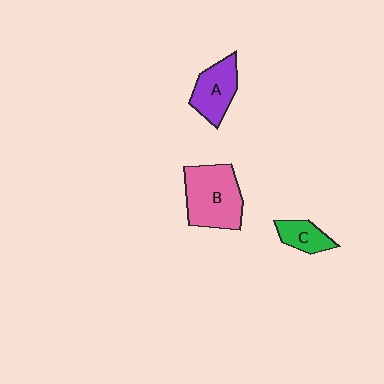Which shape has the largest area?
Shape B (pink).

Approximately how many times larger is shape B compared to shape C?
Approximately 2.3 times.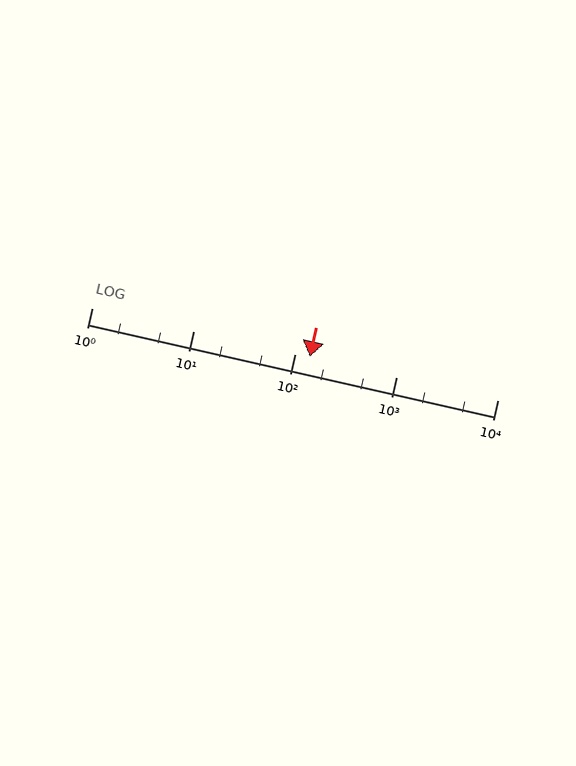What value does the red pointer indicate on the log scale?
The pointer indicates approximately 140.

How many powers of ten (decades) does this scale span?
The scale spans 4 decades, from 1 to 10000.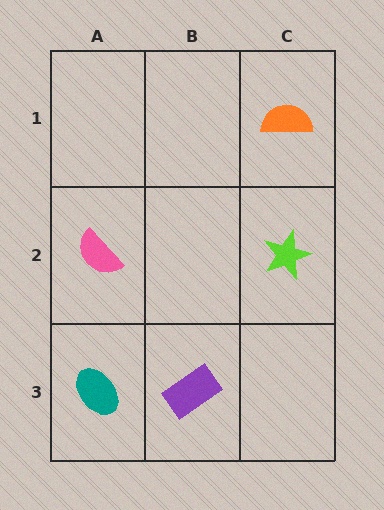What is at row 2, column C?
A lime star.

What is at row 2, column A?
A pink semicircle.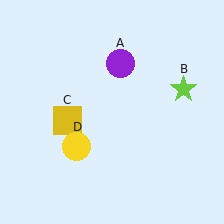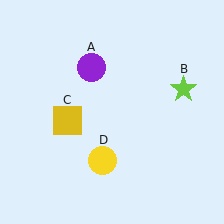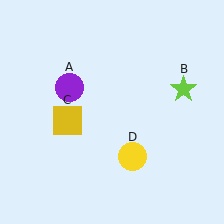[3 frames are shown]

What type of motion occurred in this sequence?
The purple circle (object A), yellow circle (object D) rotated counterclockwise around the center of the scene.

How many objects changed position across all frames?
2 objects changed position: purple circle (object A), yellow circle (object D).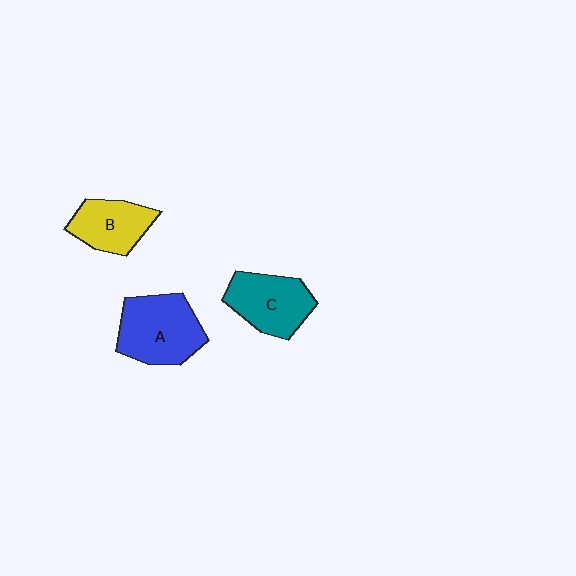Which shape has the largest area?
Shape A (blue).